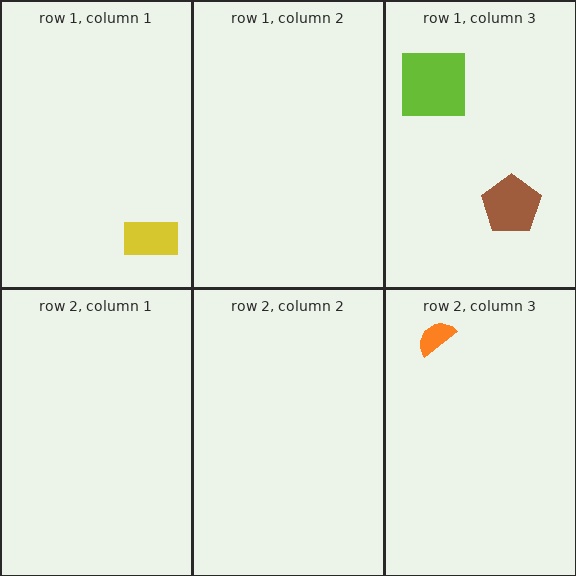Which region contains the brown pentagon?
The row 1, column 3 region.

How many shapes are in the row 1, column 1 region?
1.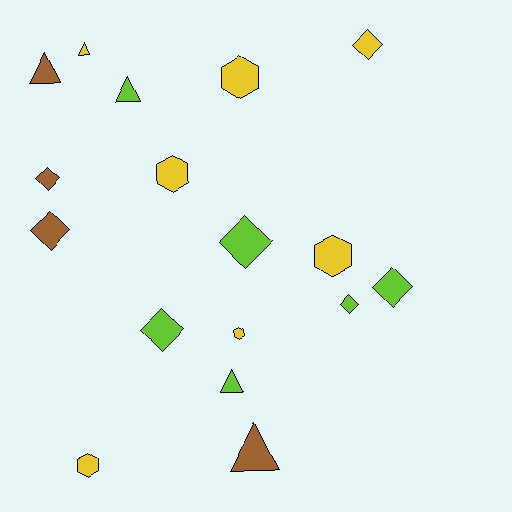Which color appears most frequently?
Yellow, with 7 objects.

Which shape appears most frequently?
Diamond, with 7 objects.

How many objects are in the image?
There are 17 objects.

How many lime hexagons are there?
There are no lime hexagons.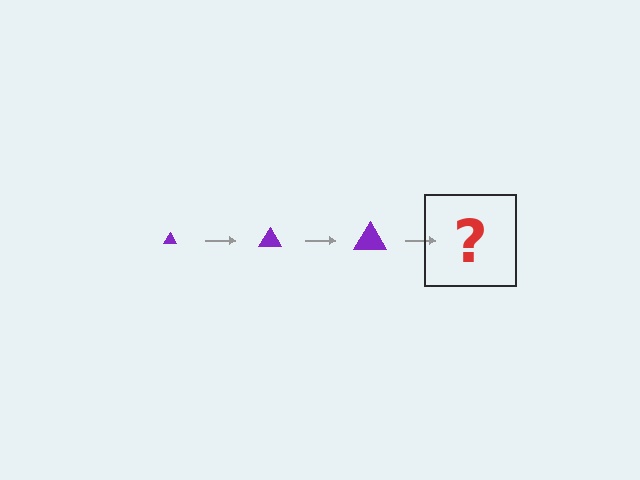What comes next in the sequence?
The next element should be a purple triangle, larger than the previous one.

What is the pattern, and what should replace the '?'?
The pattern is that the triangle gets progressively larger each step. The '?' should be a purple triangle, larger than the previous one.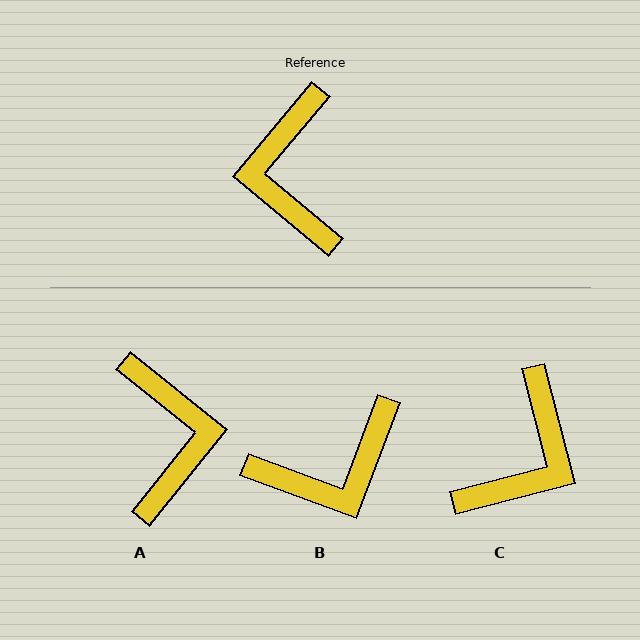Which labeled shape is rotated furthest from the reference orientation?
A, about 179 degrees away.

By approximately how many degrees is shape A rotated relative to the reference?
Approximately 179 degrees clockwise.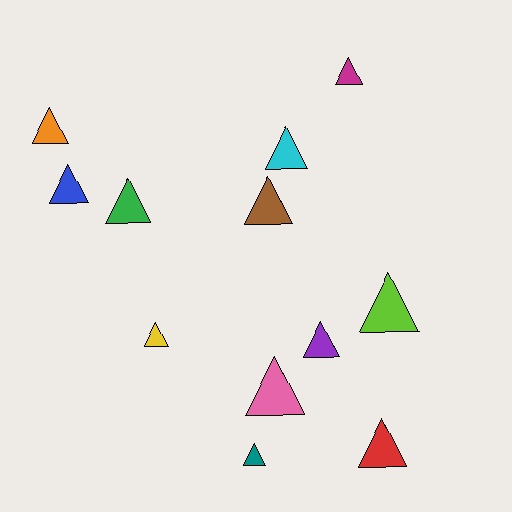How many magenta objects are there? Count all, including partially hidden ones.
There is 1 magenta object.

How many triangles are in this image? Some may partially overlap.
There are 12 triangles.